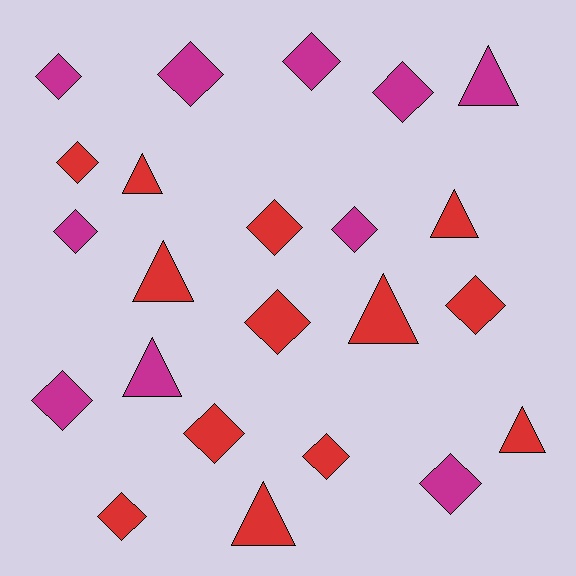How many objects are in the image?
There are 23 objects.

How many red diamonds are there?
There are 7 red diamonds.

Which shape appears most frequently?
Diamond, with 15 objects.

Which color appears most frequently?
Red, with 13 objects.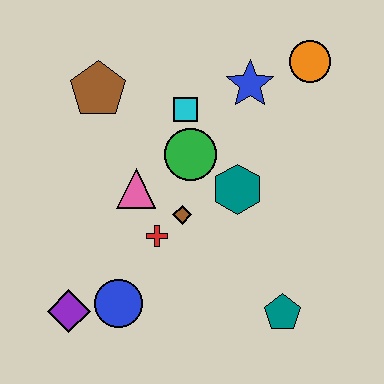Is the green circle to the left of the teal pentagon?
Yes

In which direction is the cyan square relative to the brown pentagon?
The cyan square is to the right of the brown pentagon.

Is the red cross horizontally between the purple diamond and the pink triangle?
No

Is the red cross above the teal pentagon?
Yes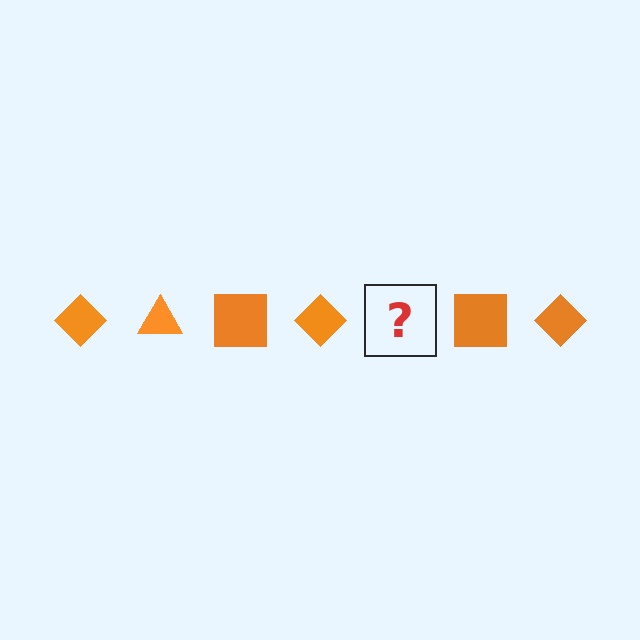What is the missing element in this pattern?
The missing element is an orange triangle.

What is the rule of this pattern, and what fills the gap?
The rule is that the pattern cycles through diamond, triangle, square shapes in orange. The gap should be filled with an orange triangle.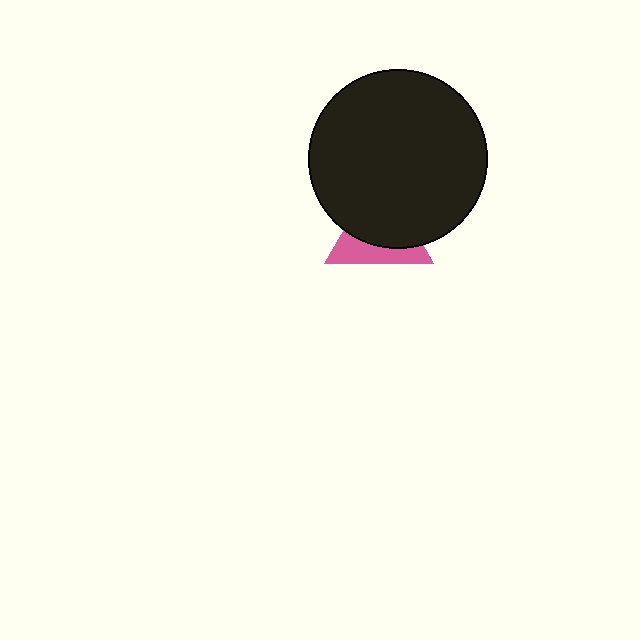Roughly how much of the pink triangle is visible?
A small part of it is visible (roughly 37%).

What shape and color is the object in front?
The object in front is a black circle.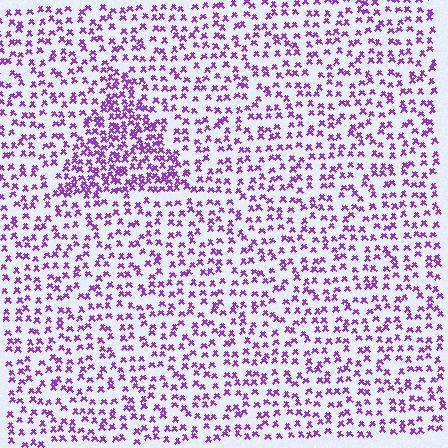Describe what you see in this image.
The image contains small purple elements arranged at two different densities. A triangle-shaped region is visible where the elements are more densely packed than the surrounding area.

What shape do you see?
I see a triangle.